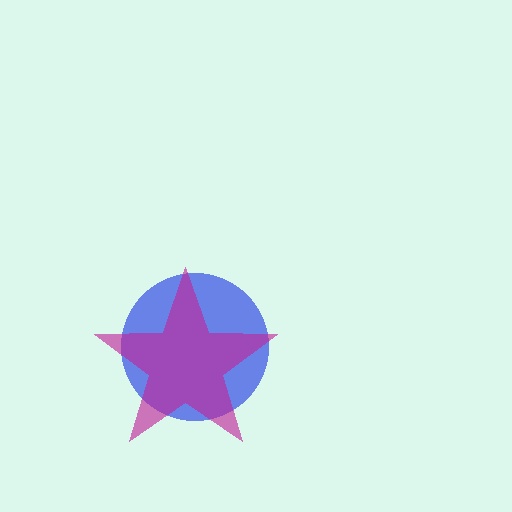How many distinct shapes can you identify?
There are 2 distinct shapes: a blue circle, a magenta star.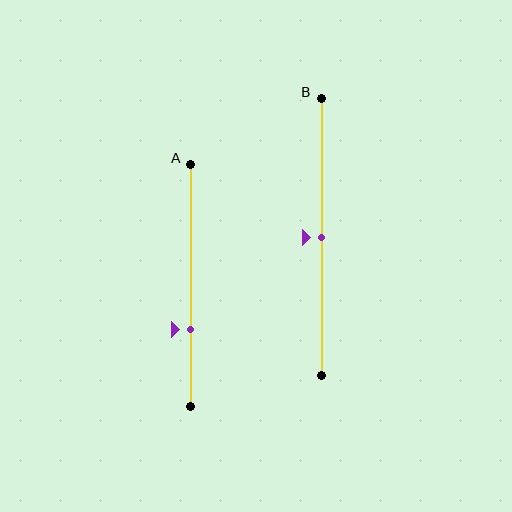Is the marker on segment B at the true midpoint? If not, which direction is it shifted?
Yes, the marker on segment B is at the true midpoint.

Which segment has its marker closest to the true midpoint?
Segment B has its marker closest to the true midpoint.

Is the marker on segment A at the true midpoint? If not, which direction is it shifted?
No, the marker on segment A is shifted downward by about 18% of the segment length.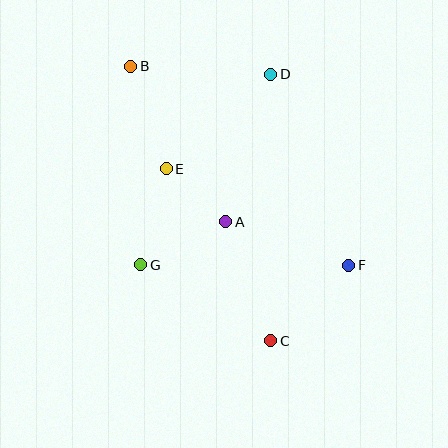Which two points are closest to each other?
Points A and E are closest to each other.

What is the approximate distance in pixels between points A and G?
The distance between A and G is approximately 95 pixels.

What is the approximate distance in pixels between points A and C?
The distance between A and C is approximately 127 pixels.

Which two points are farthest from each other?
Points B and C are farthest from each other.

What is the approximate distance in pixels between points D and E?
The distance between D and E is approximately 141 pixels.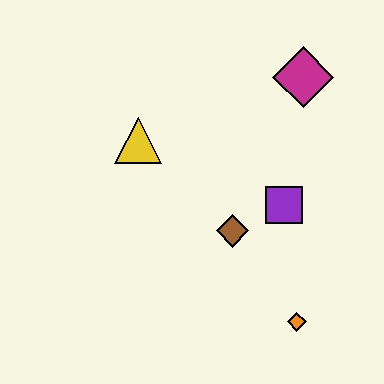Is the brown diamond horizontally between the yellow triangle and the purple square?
Yes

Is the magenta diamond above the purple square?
Yes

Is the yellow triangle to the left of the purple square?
Yes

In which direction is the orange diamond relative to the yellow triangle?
The orange diamond is below the yellow triangle.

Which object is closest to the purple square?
The brown diamond is closest to the purple square.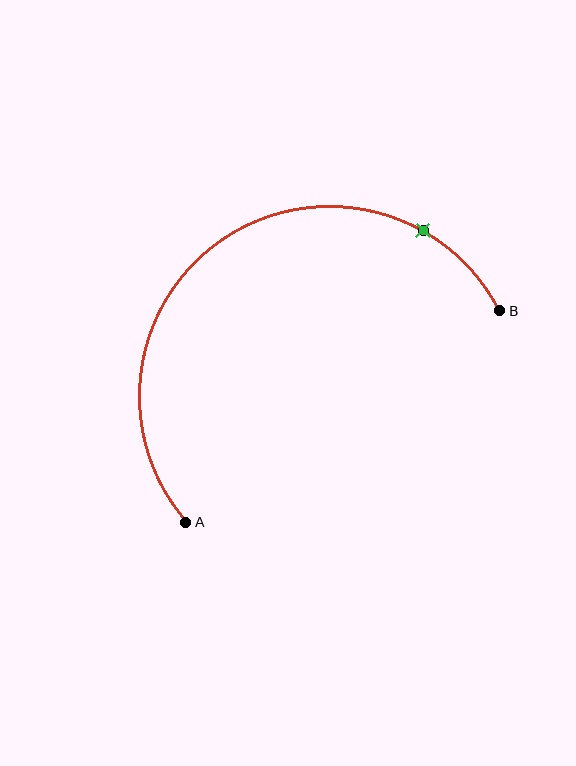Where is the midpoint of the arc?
The arc midpoint is the point on the curve farthest from the straight line joining A and B. It sits above and to the left of that line.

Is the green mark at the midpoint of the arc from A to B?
No. The green mark lies on the arc but is closer to endpoint B. The arc midpoint would be at the point on the curve equidistant along the arc from both A and B.